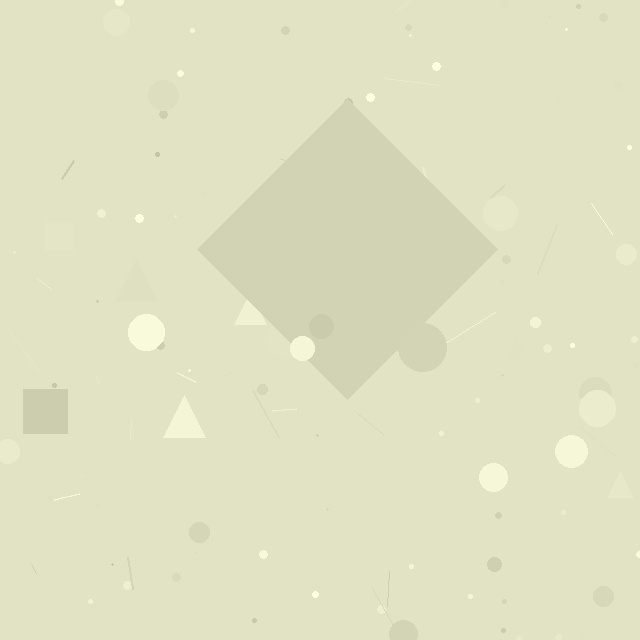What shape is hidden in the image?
A diamond is hidden in the image.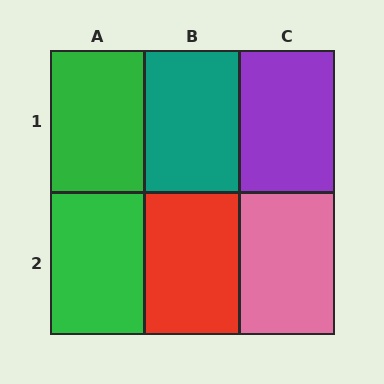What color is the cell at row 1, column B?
Teal.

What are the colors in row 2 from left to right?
Green, red, pink.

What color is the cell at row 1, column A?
Green.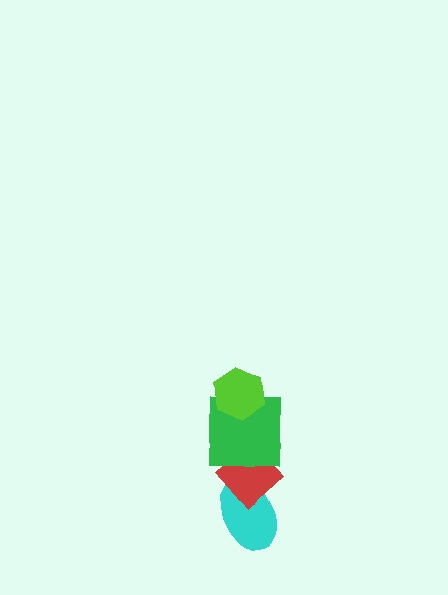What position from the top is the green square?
The green square is 2nd from the top.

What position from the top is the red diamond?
The red diamond is 3rd from the top.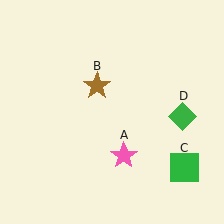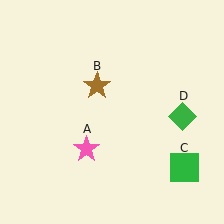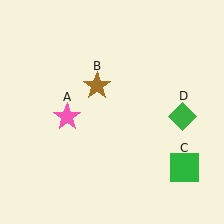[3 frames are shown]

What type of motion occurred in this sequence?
The pink star (object A) rotated clockwise around the center of the scene.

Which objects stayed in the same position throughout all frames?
Brown star (object B) and green square (object C) and green diamond (object D) remained stationary.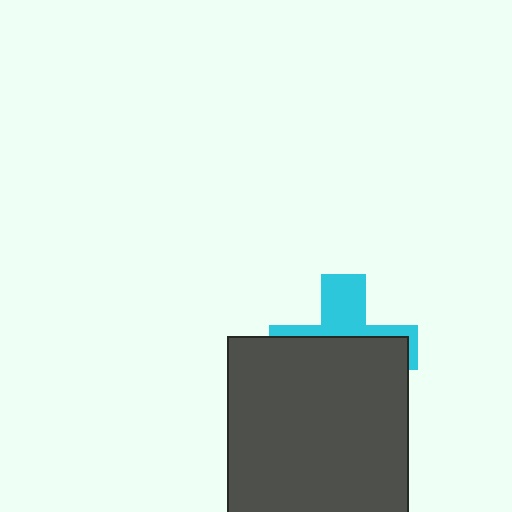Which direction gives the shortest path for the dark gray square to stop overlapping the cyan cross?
Moving down gives the shortest separation.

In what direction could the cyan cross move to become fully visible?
The cyan cross could move up. That would shift it out from behind the dark gray square entirely.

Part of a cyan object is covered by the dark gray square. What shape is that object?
It is a cross.